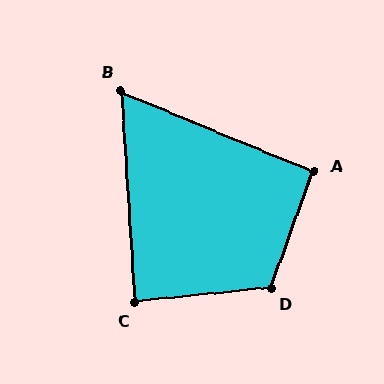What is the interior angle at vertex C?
Approximately 88 degrees (approximately right).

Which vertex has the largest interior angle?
D, at approximately 116 degrees.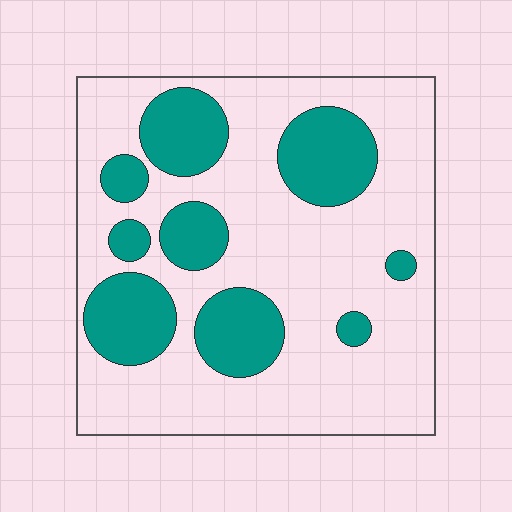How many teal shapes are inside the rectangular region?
9.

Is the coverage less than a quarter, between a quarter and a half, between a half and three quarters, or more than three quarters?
Between a quarter and a half.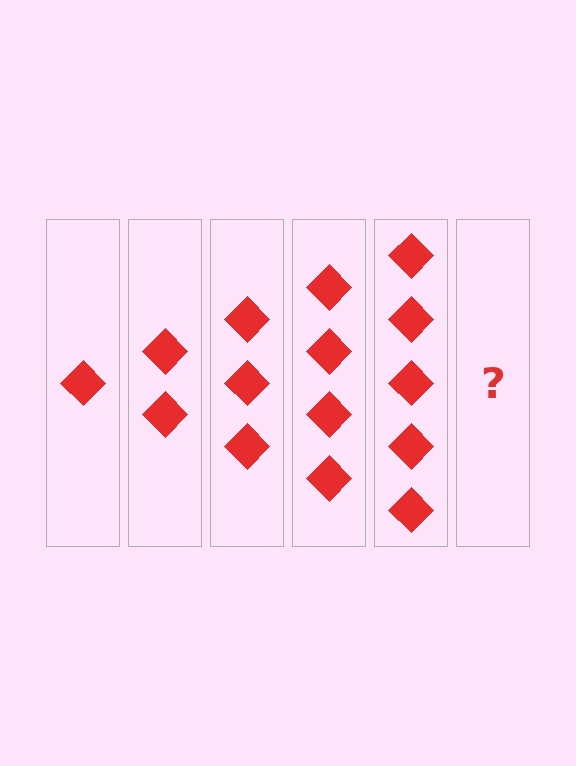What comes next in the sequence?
The next element should be 6 diamonds.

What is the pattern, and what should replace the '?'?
The pattern is that each step adds one more diamond. The '?' should be 6 diamonds.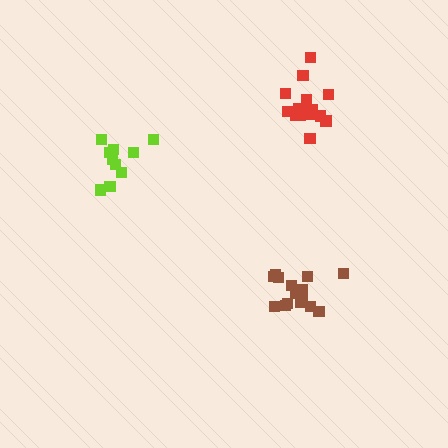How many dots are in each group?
Group 1: 15 dots, Group 2: 10 dots, Group 3: 16 dots (41 total).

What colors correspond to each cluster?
The clusters are colored: brown, lime, red.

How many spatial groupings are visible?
There are 3 spatial groupings.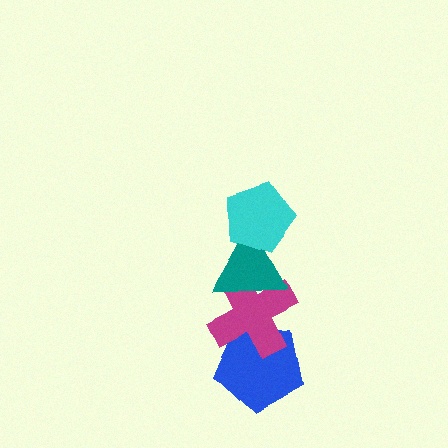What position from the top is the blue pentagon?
The blue pentagon is 4th from the top.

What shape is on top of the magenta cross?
The teal triangle is on top of the magenta cross.